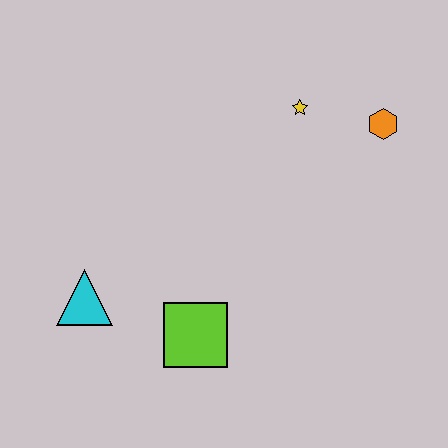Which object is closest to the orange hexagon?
The yellow star is closest to the orange hexagon.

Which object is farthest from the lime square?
The orange hexagon is farthest from the lime square.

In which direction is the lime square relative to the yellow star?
The lime square is below the yellow star.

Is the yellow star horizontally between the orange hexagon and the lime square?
Yes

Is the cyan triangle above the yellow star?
No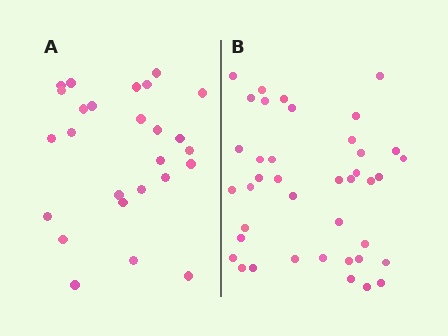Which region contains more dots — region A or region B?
Region B (the right region) has more dots.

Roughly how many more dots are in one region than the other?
Region B has approximately 15 more dots than region A.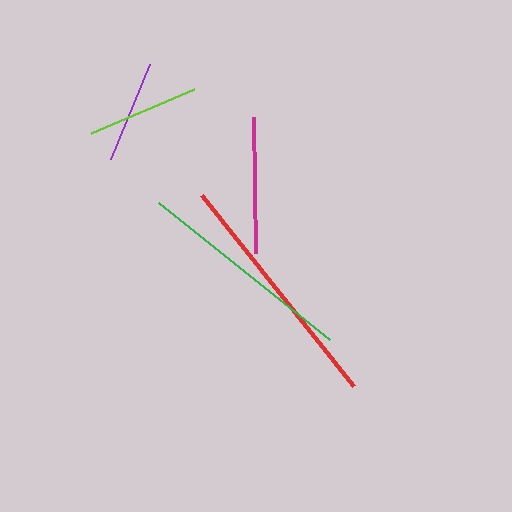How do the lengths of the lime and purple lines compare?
The lime and purple lines are approximately the same length.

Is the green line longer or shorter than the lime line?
The green line is longer than the lime line.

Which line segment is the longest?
The red line is the longest at approximately 244 pixels.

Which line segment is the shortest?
The purple line is the shortest at approximately 103 pixels.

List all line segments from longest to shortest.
From longest to shortest: red, green, magenta, lime, purple.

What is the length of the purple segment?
The purple segment is approximately 103 pixels long.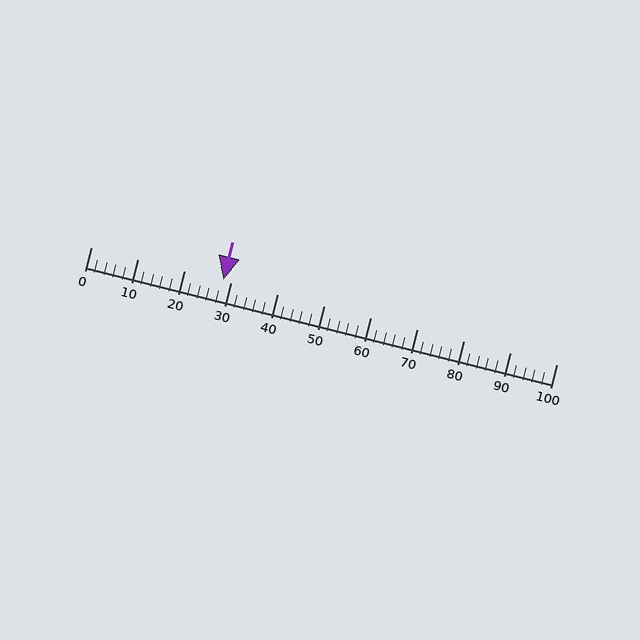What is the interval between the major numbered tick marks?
The major tick marks are spaced 10 units apart.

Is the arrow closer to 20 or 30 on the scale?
The arrow is closer to 30.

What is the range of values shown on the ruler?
The ruler shows values from 0 to 100.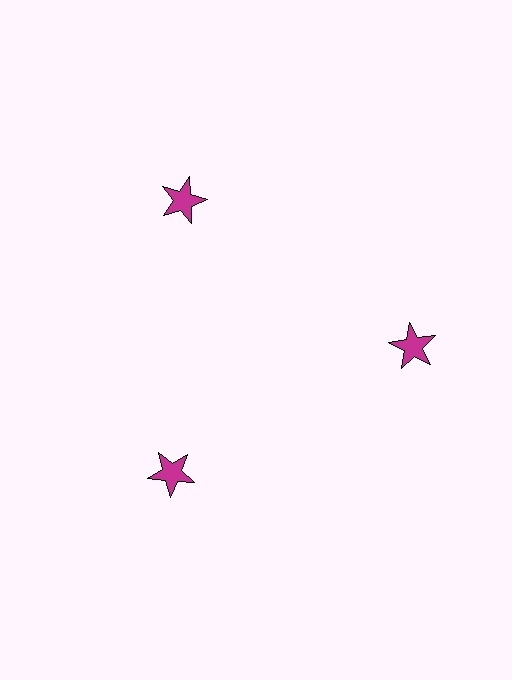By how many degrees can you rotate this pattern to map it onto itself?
The pattern maps onto itself every 120 degrees of rotation.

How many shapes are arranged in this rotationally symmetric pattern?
There are 3 shapes, arranged in 3 groups of 1.